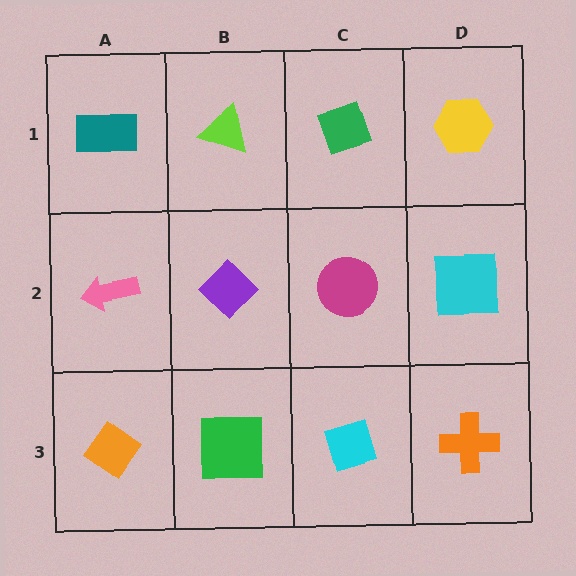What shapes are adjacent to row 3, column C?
A magenta circle (row 2, column C), a green square (row 3, column B), an orange cross (row 3, column D).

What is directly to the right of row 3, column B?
A cyan diamond.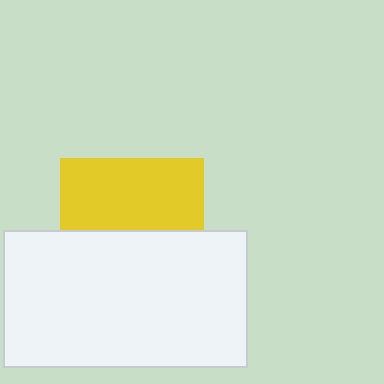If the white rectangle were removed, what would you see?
You would see the complete yellow square.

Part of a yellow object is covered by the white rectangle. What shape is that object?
It is a square.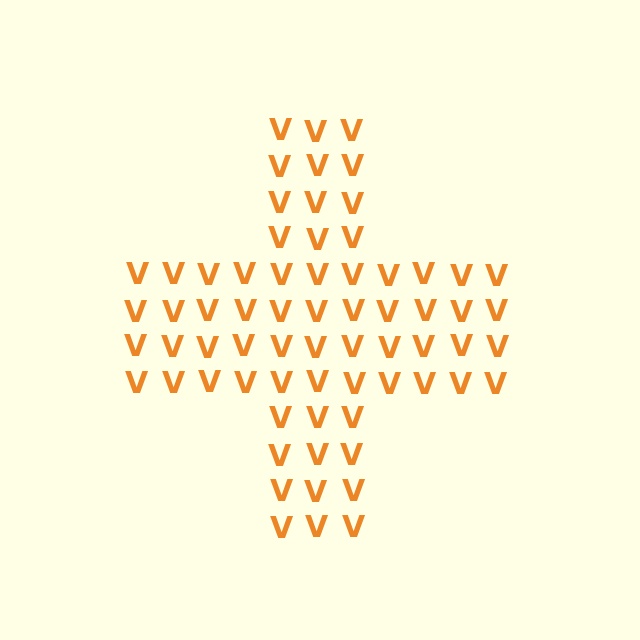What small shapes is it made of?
It is made of small letter V's.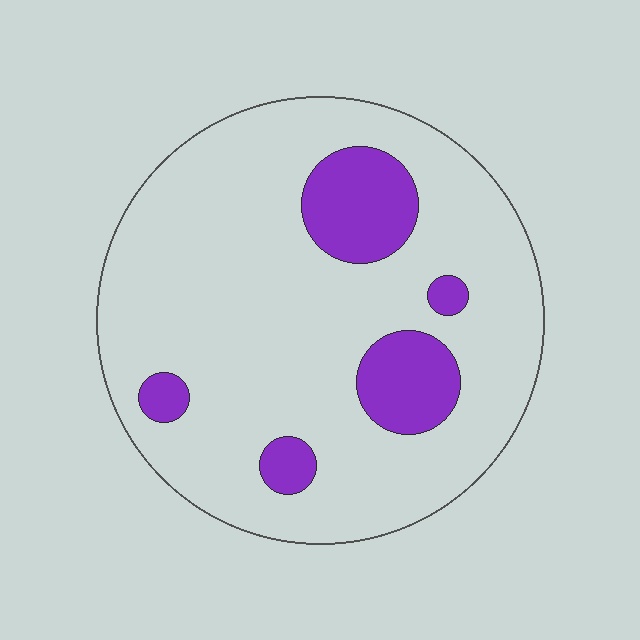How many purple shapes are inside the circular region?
5.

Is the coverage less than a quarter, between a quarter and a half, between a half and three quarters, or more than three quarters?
Less than a quarter.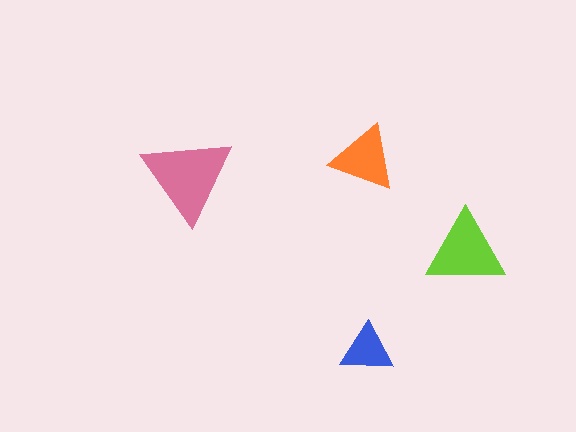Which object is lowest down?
The blue triangle is bottommost.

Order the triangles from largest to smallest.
the pink one, the lime one, the orange one, the blue one.